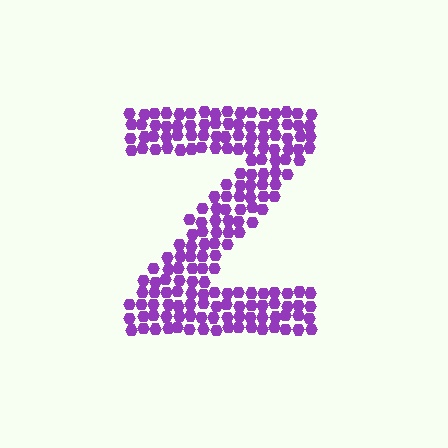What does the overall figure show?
The overall figure shows the letter Z.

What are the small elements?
The small elements are hexagons.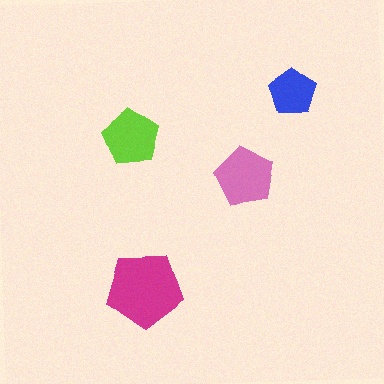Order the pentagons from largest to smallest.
the magenta one, the pink one, the lime one, the blue one.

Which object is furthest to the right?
The blue pentagon is rightmost.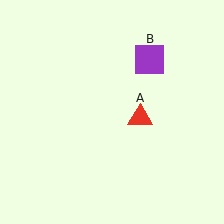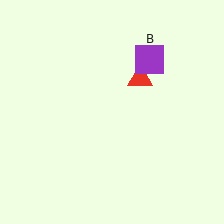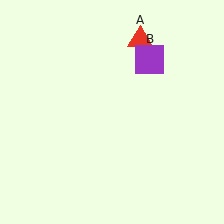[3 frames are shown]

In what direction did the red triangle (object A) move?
The red triangle (object A) moved up.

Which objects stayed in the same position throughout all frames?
Purple square (object B) remained stationary.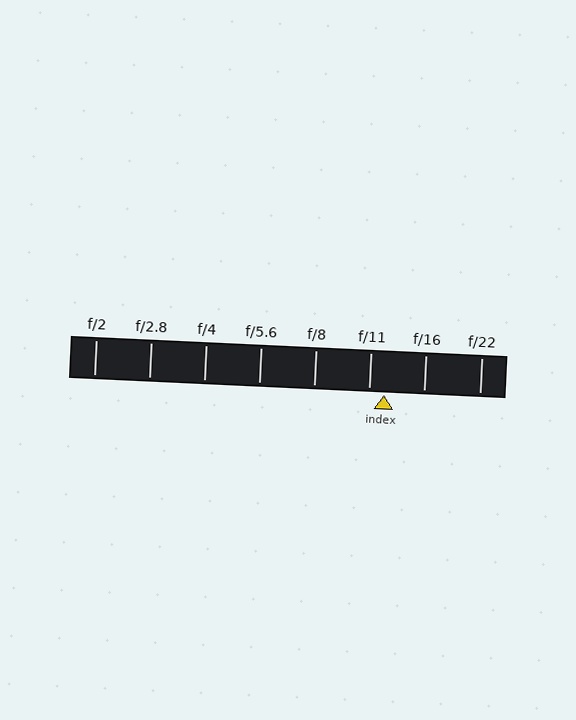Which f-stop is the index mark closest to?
The index mark is closest to f/11.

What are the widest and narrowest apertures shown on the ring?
The widest aperture shown is f/2 and the narrowest is f/22.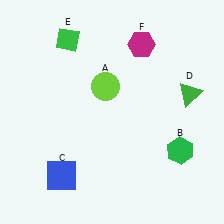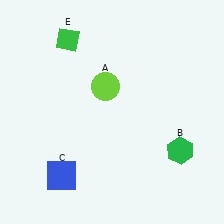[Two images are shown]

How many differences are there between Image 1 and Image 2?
There are 2 differences between the two images.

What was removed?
The magenta hexagon (F), the green triangle (D) were removed in Image 2.